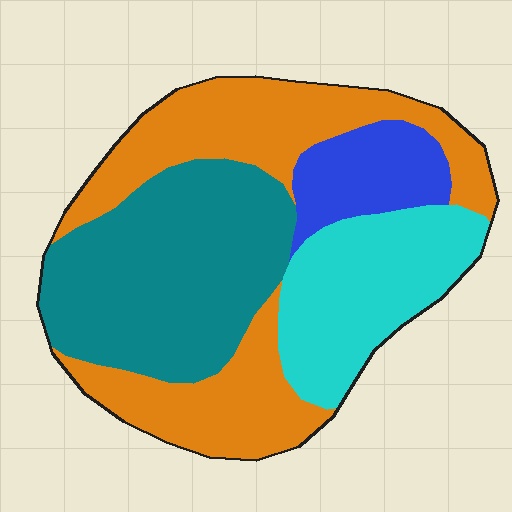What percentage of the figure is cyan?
Cyan covers 20% of the figure.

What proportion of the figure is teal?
Teal takes up about one third (1/3) of the figure.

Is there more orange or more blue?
Orange.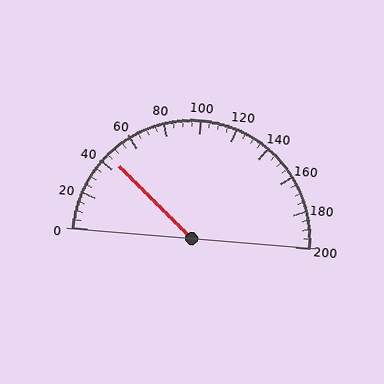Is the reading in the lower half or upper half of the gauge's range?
The reading is in the lower half of the range (0 to 200).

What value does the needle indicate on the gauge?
The needle indicates approximately 45.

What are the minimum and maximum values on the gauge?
The gauge ranges from 0 to 200.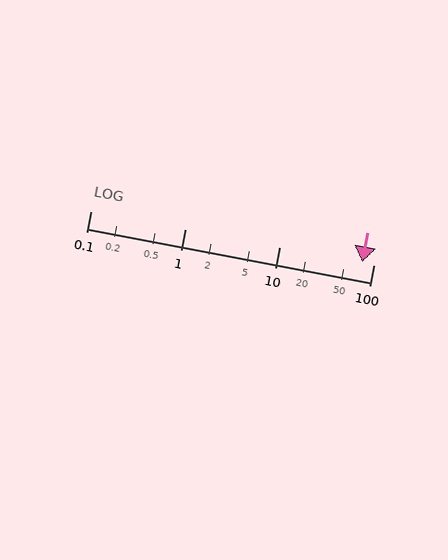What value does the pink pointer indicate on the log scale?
The pointer indicates approximately 76.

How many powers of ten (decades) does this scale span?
The scale spans 3 decades, from 0.1 to 100.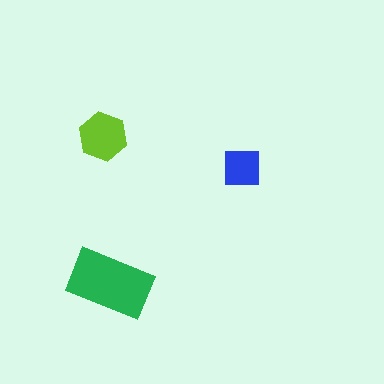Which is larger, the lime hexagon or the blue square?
The lime hexagon.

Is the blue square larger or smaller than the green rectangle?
Smaller.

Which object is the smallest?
The blue square.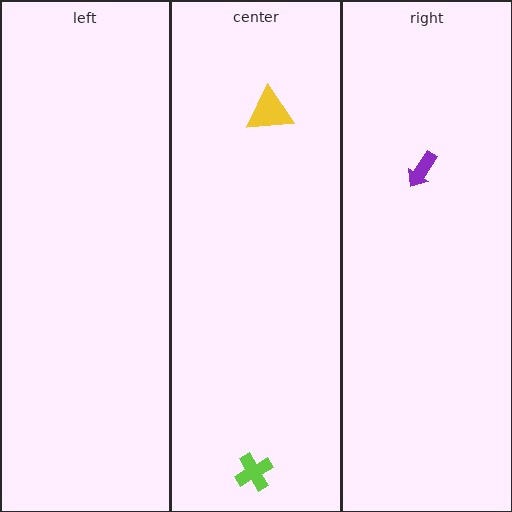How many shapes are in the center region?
2.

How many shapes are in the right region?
1.